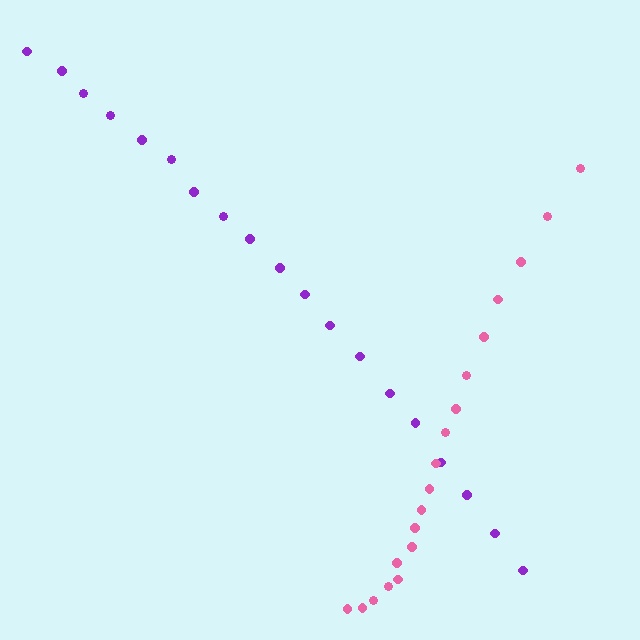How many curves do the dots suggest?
There are 2 distinct paths.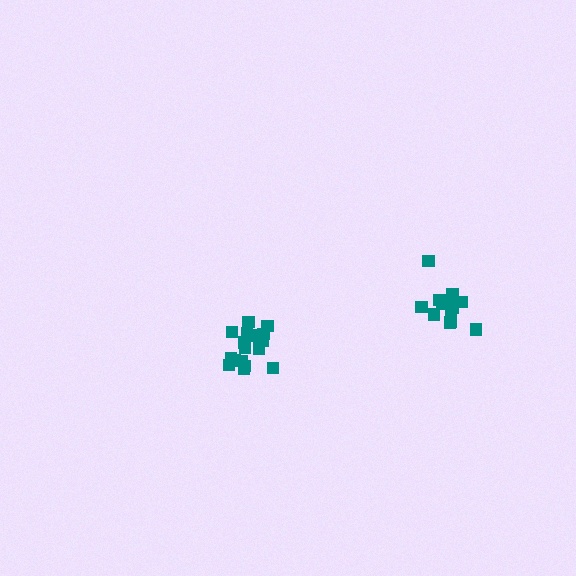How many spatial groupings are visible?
There are 2 spatial groupings.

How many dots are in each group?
Group 1: 17 dots, Group 2: 14 dots (31 total).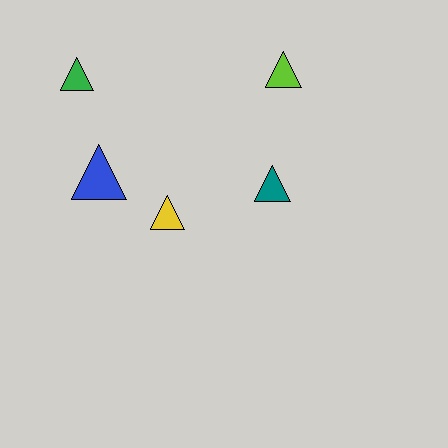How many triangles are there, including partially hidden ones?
There are 5 triangles.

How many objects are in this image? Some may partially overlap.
There are 5 objects.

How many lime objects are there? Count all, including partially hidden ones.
There is 1 lime object.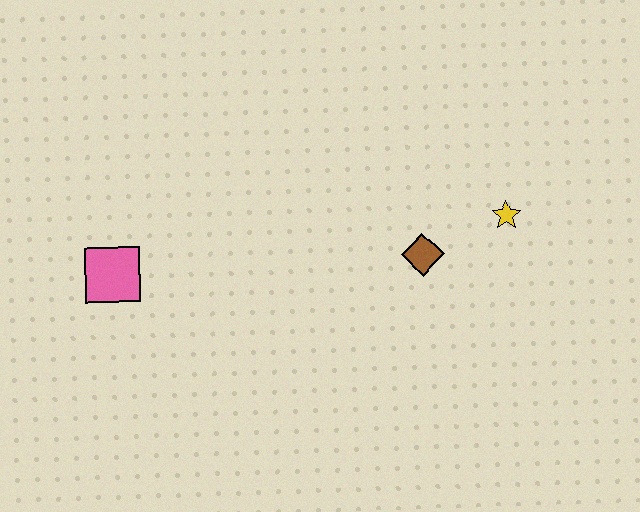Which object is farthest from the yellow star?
The pink square is farthest from the yellow star.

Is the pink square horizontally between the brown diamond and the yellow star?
No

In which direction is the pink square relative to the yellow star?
The pink square is to the left of the yellow star.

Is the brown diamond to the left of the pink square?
No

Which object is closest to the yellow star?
The brown diamond is closest to the yellow star.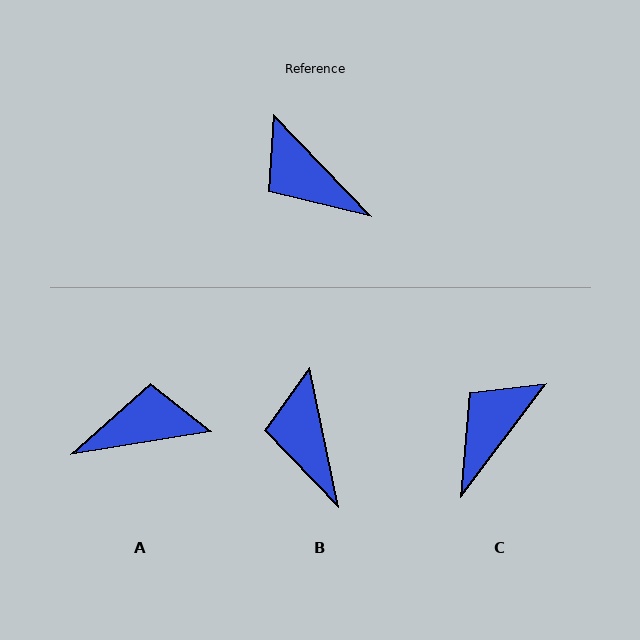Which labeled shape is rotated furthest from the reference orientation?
A, about 124 degrees away.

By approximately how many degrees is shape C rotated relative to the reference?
Approximately 81 degrees clockwise.